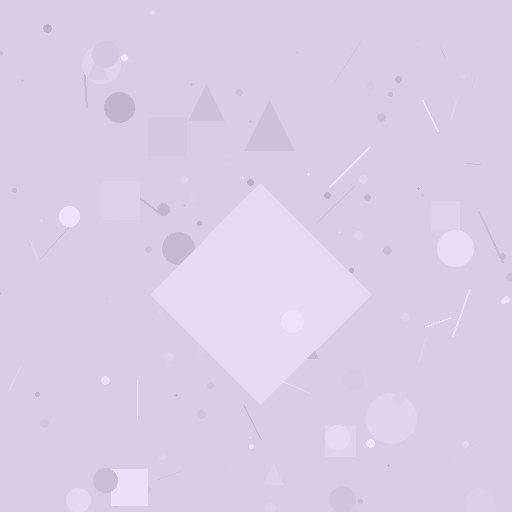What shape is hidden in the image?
A diamond is hidden in the image.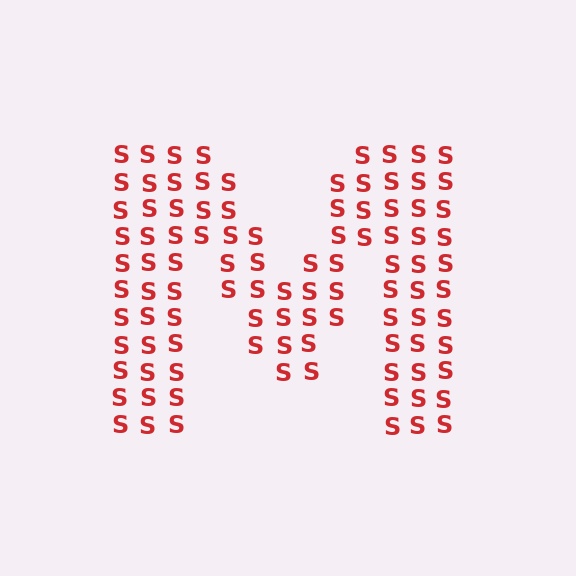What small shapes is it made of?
It is made of small letter S's.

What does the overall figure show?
The overall figure shows the letter M.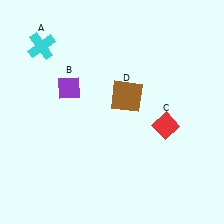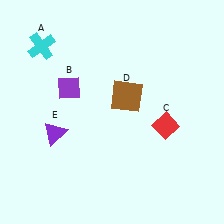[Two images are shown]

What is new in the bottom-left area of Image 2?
A purple triangle (E) was added in the bottom-left area of Image 2.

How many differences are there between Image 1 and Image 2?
There is 1 difference between the two images.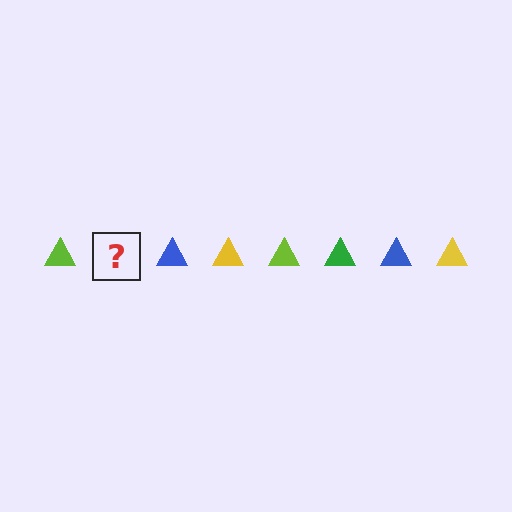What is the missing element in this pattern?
The missing element is a green triangle.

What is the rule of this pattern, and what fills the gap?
The rule is that the pattern cycles through lime, green, blue, yellow triangles. The gap should be filled with a green triangle.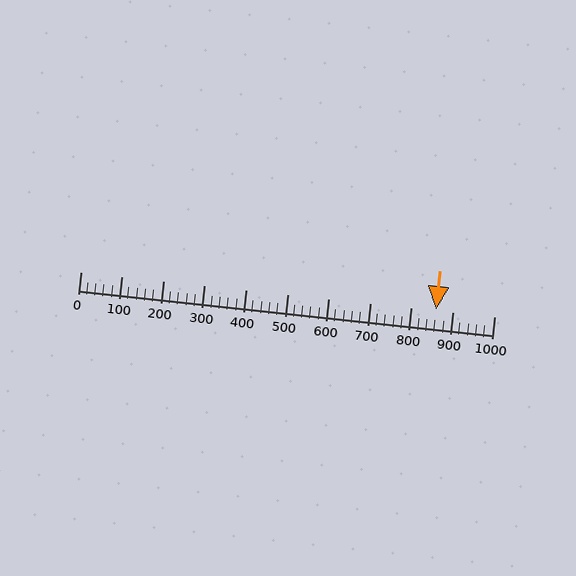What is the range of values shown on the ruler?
The ruler shows values from 0 to 1000.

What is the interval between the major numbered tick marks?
The major tick marks are spaced 100 units apart.